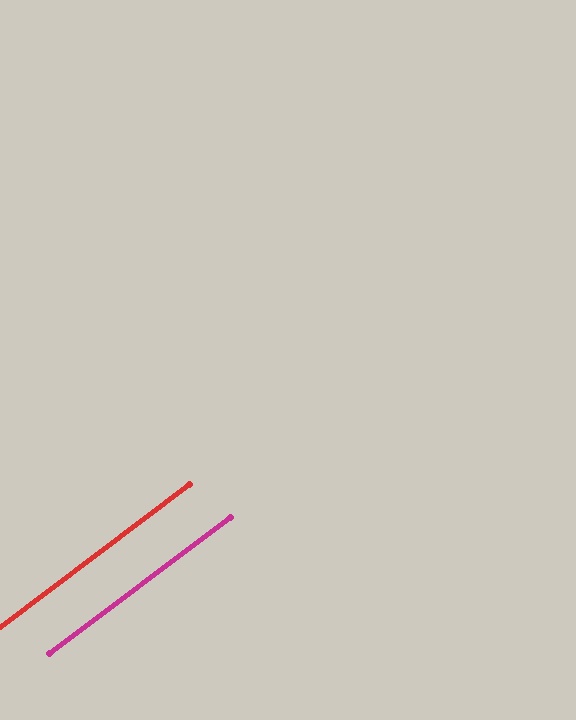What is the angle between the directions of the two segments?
Approximately 0 degrees.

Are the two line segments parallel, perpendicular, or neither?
Parallel — their directions differ by only 0.0°.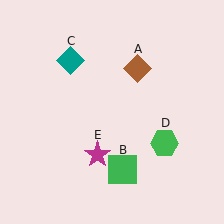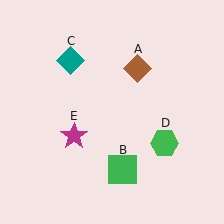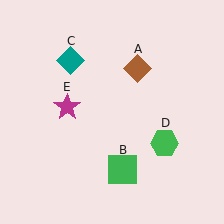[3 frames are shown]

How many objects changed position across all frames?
1 object changed position: magenta star (object E).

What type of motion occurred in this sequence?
The magenta star (object E) rotated clockwise around the center of the scene.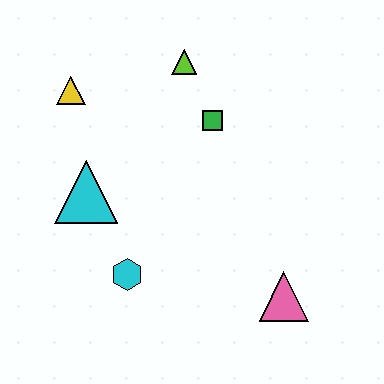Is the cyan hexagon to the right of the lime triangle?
No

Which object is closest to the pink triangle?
The cyan hexagon is closest to the pink triangle.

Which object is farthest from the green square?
The pink triangle is farthest from the green square.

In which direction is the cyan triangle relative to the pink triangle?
The cyan triangle is to the left of the pink triangle.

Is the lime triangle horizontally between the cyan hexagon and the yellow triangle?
No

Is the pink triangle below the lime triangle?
Yes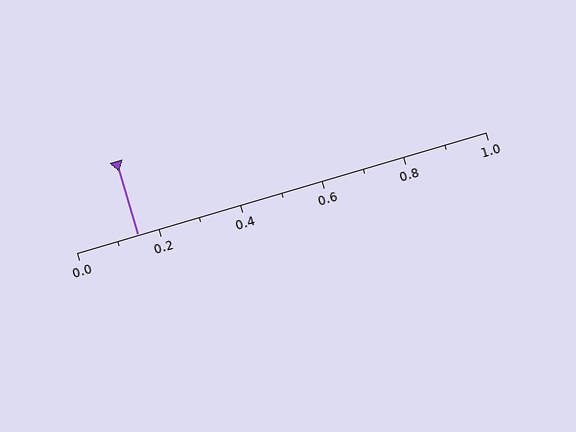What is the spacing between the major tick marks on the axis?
The major ticks are spaced 0.2 apart.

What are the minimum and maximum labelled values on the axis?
The axis runs from 0.0 to 1.0.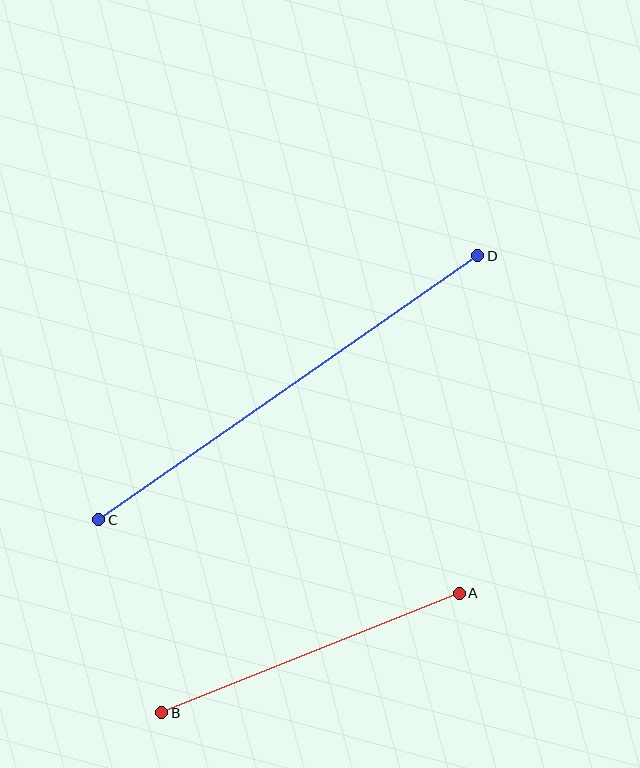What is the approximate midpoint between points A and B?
The midpoint is at approximately (310, 653) pixels.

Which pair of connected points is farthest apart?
Points C and D are farthest apart.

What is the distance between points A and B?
The distance is approximately 320 pixels.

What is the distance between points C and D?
The distance is approximately 462 pixels.